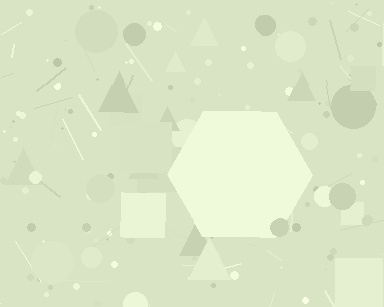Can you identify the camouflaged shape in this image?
The camouflaged shape is a hexagon.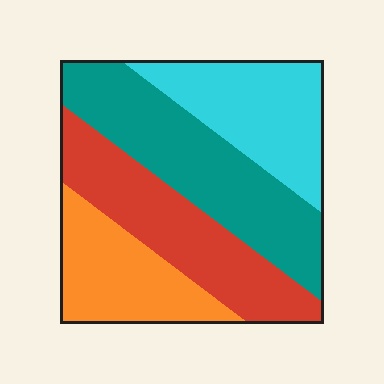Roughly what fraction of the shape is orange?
Orange covers around 20% of the shape.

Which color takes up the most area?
Teal, at roughly 30%.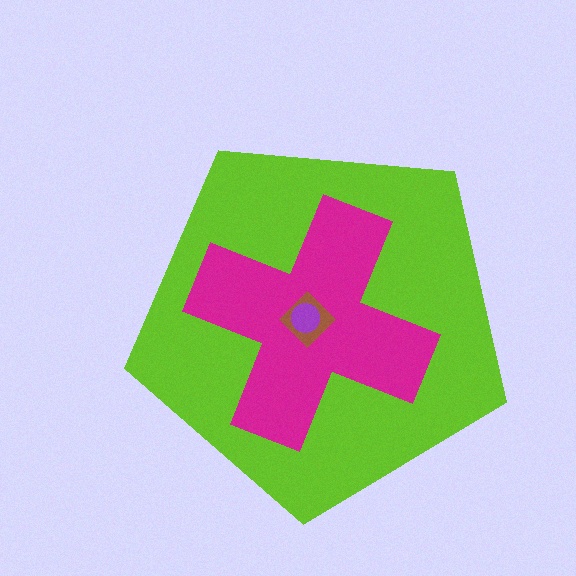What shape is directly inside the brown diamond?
The purple circle.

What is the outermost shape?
The lime pentagon.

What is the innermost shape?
The purple circle.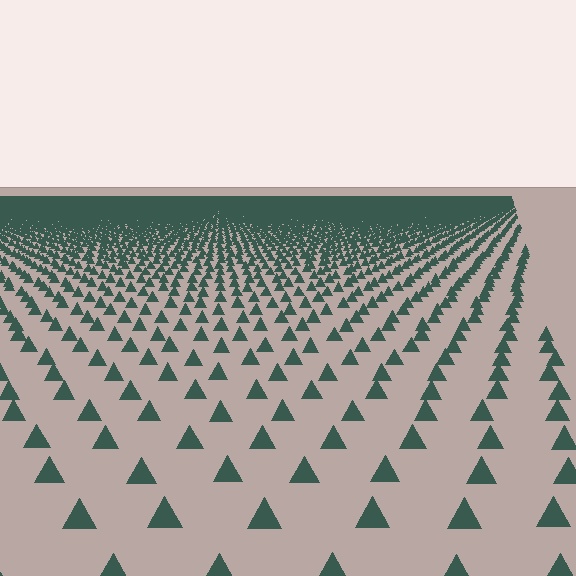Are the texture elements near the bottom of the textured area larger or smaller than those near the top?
Larger. Near the bottom, elements are closer to the viewer and appear at a bigger on-screen size.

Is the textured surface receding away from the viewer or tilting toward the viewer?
The surface is receding away from the viewer. Texture elements get smaller and denser toward the top.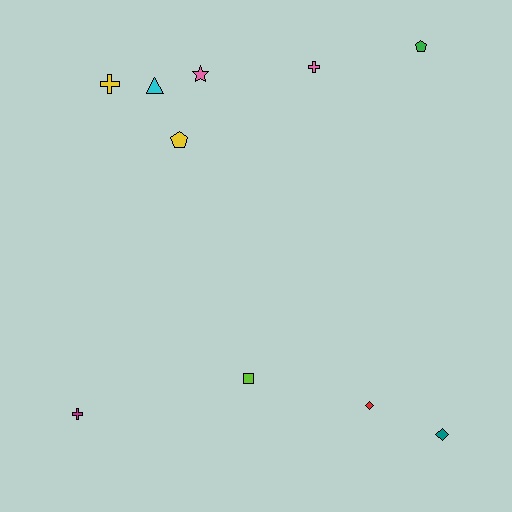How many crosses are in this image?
There are 3 crosses.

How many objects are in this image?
There are 10 objects.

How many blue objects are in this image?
There are no blue objects.